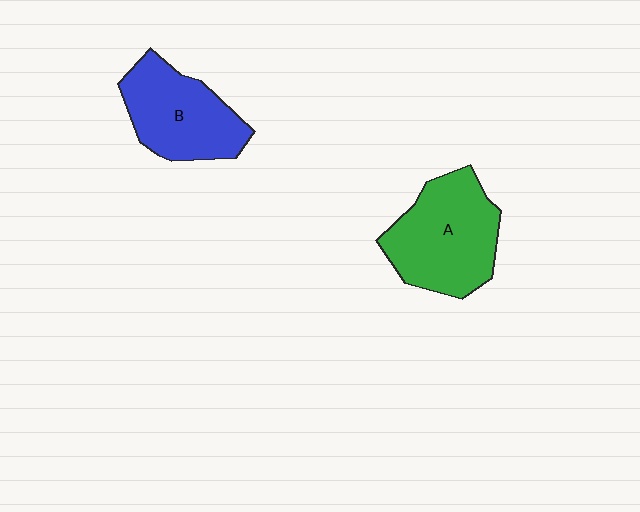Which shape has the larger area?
Shape A (green).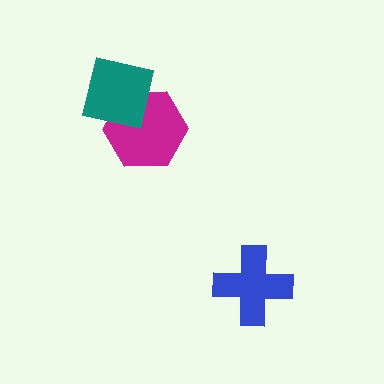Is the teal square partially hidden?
No, no other shape covers it.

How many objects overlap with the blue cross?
0 objects overlap with the blue cross.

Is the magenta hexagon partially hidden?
Yes, it is partially covered by another shape.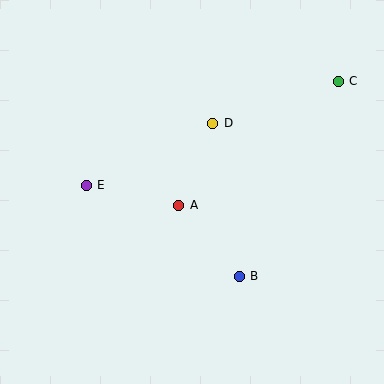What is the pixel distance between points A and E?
The distance between A and E is 95 pixels.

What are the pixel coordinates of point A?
Point A is at (179, 205).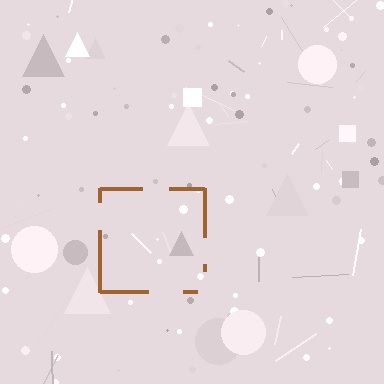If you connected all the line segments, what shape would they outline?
They would outline a square.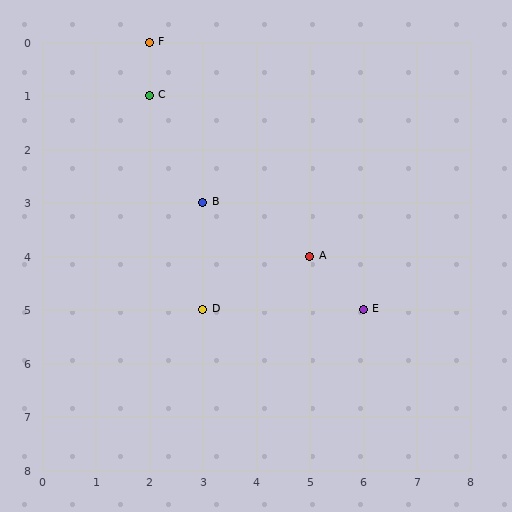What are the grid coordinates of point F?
Point F is at grid coordinates (2, 0).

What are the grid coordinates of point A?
Point A is at grid coordinates (5, 4).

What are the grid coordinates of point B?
Point B is at grid coordinates (3, 3).